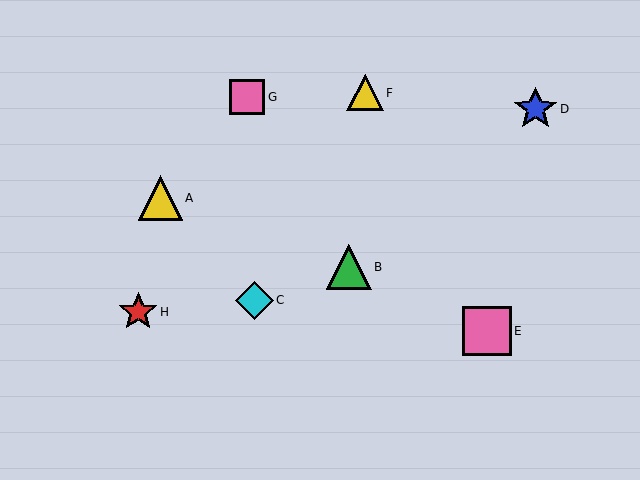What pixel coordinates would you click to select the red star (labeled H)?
Click at (138, 312) to select the red star H.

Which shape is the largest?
The pink square (labeled E) is the largest.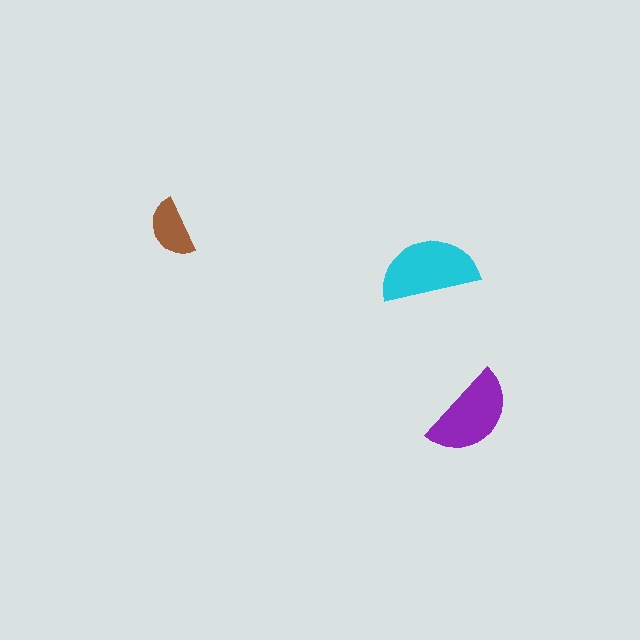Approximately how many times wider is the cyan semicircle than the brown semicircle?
About 1.5 times wider.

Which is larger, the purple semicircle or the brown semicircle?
The purple one.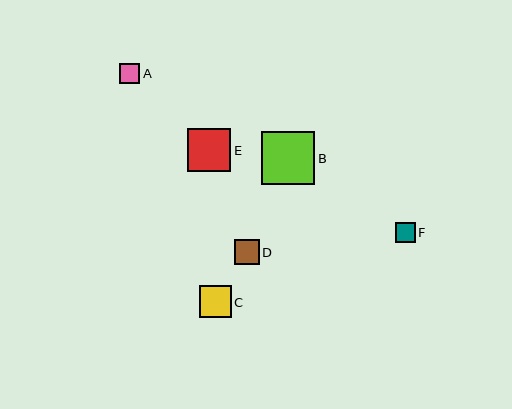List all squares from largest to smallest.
From largest to smallest: B, E, C, D, F, A.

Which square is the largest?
Square B is the largest with a size of approximately 53 pixels.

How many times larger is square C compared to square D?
Square C is approximately 1.3 times the size of square D.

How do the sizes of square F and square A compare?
Square F and square A are approximately the same size.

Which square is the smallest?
Square A is the smallest with a size of approximately 20 pixels.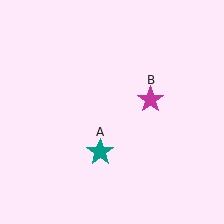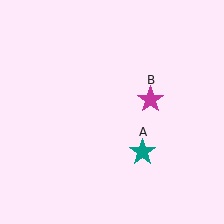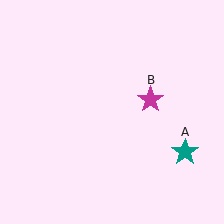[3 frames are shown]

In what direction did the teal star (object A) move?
The teal star (object A) moved right.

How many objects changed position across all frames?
1 object changed position: teal star (object A).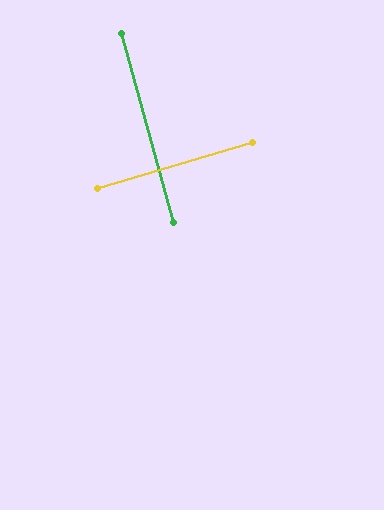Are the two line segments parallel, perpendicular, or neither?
Perpendicular — they meet at approximately 88°.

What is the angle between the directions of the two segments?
Approximately 88 degrees.